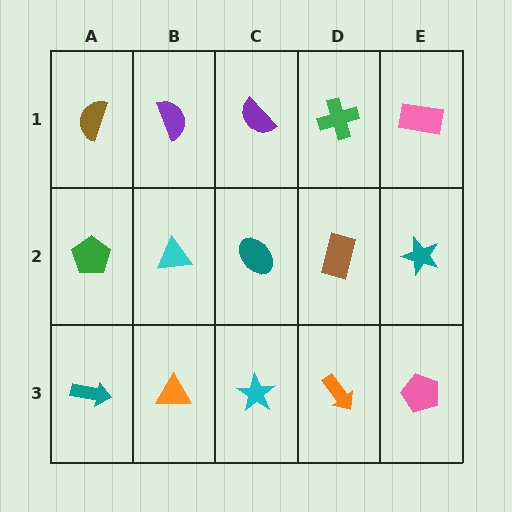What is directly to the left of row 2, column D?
A teal ellipse.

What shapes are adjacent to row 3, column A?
A green pentagon (row 2, column A), an orange triangle (row 3, column B).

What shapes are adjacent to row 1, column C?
A teal ellipse (row 2, column C), a purple semicircle (row 1, column B), a green cross (row 1, column D).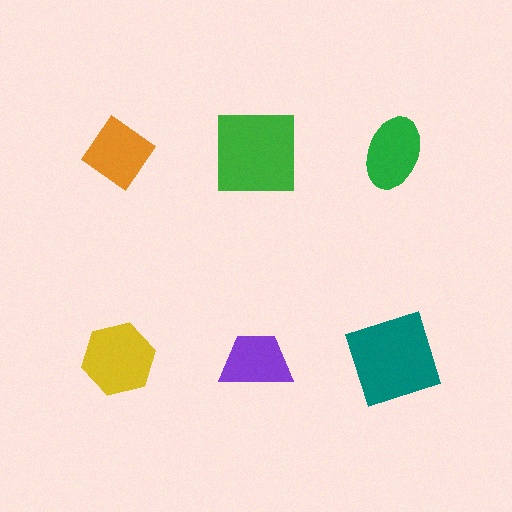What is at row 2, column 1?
A yellow hexagon.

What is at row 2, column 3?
A teal square.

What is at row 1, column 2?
A green square.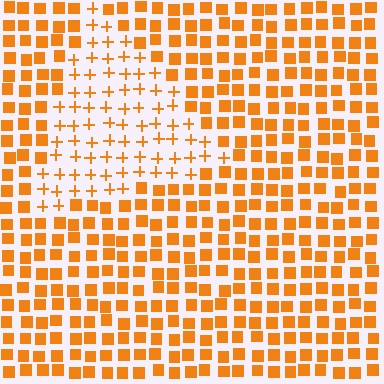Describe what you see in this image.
The image is filled with small orange elements arranged in a uniform grid. A triangle-shaped region contains plus signs, while the surrounding area contains squares. The boundary is defined purely by the change in element shape.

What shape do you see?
I see a triangle.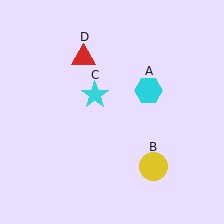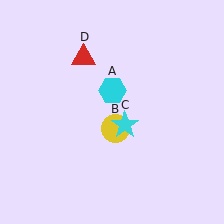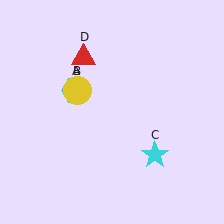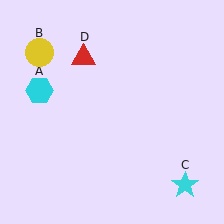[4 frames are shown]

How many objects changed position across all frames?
3 objects changed position: cyan hexagon (object A), yellow circle (object B), cyan star (object C).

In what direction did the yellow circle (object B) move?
The yellow circle (object B) moved up and to the left.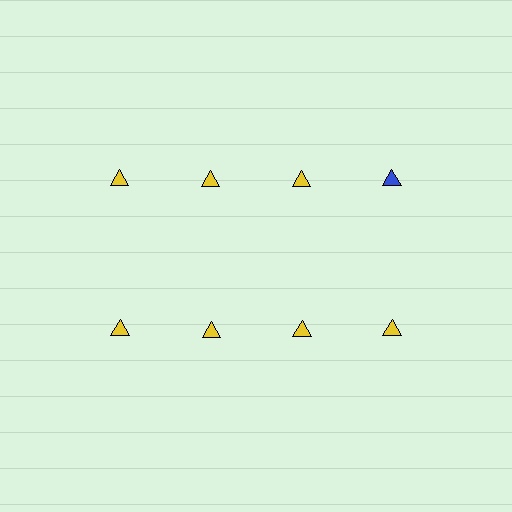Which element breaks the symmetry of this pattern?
The blue triangle in the top row, second from right column breaks the symmetry. All other shapes are yellow triangles.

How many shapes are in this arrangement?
There are 8 shapes arranged in a grid pattern.